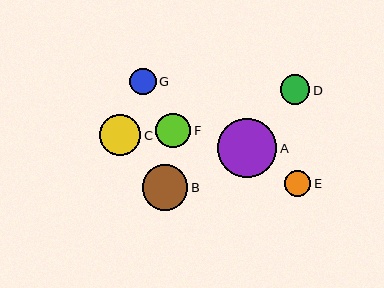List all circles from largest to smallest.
From largest to smallest: A, B, C, F, D, G, E.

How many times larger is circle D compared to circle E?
Circle D is approximately 1.1 times the size of circle E.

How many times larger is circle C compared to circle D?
Circle C is approximately 1.4 times the size of circle D.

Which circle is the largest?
Circle A is the largest with a size of approximately 59 pixels.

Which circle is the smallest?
Circle E is the smallest with a size of approximately 26 pixels.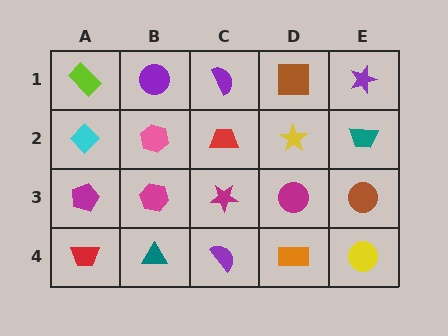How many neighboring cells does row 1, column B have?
3.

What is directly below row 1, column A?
A cyan diamond.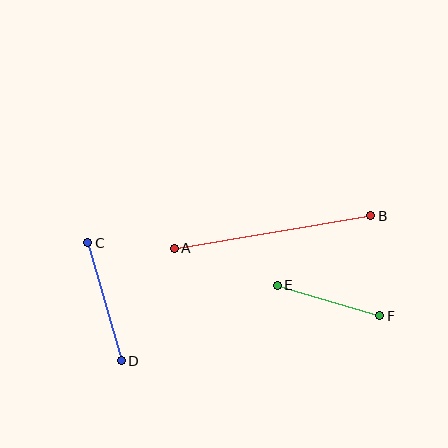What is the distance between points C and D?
The distance is approximately 123 pixels.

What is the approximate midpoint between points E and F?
The midpoint is at approximately (328, 301) pixels.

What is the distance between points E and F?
The distance is approximately 107 pixels.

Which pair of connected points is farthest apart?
Points A and B are farthest apart.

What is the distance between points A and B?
The distance is approximately 199 pixels.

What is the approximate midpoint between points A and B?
The midpoint is at approximately (272, 232) pixels.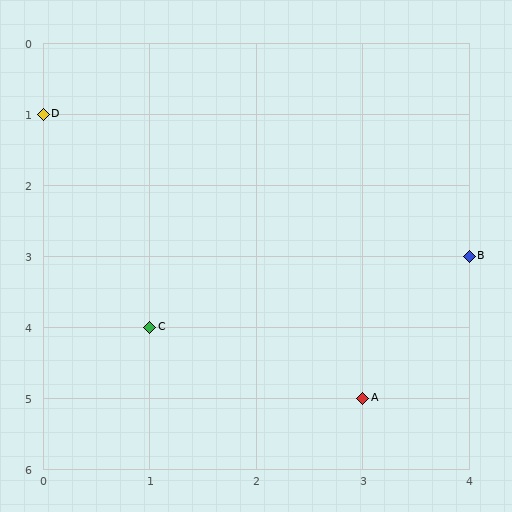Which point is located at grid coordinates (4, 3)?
Point B is at (4, 3).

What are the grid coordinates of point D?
Point D is at grid coordinates (0, 1).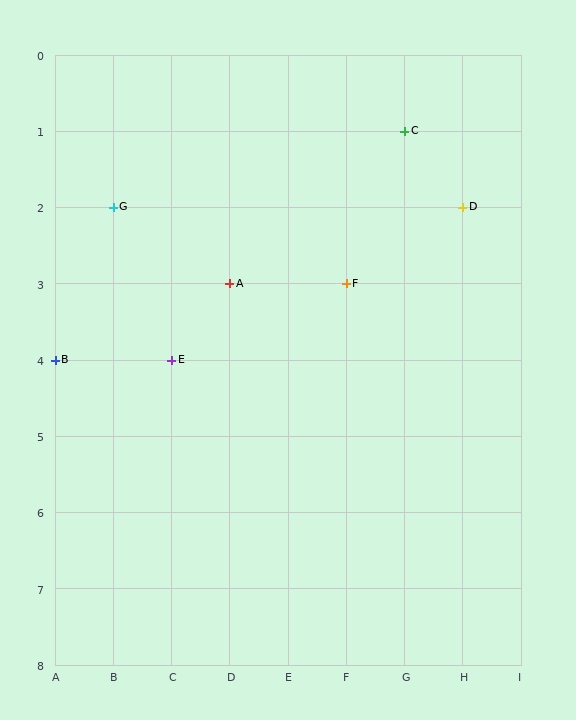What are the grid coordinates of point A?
Point A is at grid coordinates (D, 3).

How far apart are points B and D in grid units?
Points B and D are 7 columns and 2 rows apart (about 7.3 grid units diagonally).